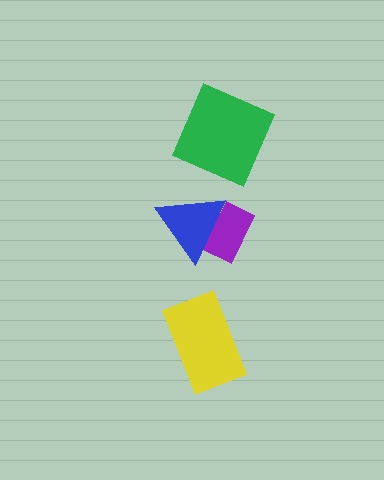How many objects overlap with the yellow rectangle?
0 objects overlap with the yellow rectangle.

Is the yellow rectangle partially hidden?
No, no other shape covers it.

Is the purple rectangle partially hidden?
Yes, it is partially covered by another shape.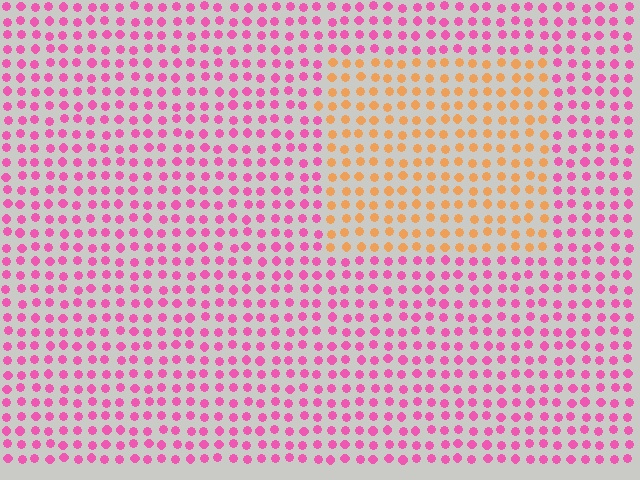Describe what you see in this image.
The image is filled with small pink elements in a uniform arrangement. A rectangle-shaped region is visible where the elements are tinted to a slightly different hue, forming a subtle color boundary.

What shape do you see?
I see a rectangle.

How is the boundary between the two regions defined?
The boundary is defined purely by a slight shift in hue (about 65 degrees). Spacing, size, and orientation are identical on both sides.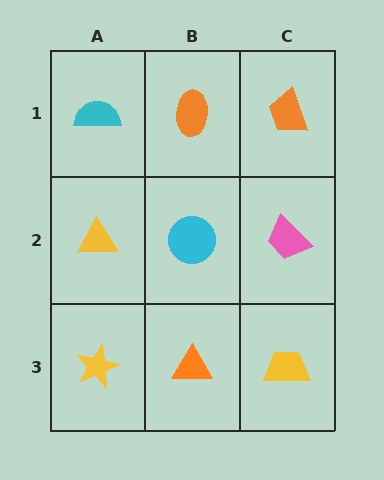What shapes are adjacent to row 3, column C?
A pink trapezoid (row 2, column C), an orange triangle (row 3, column B).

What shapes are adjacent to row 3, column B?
A cyan circle (row 2, column B), a yellow star (row 3, column A), a yellow trapezoid (row 3, column C).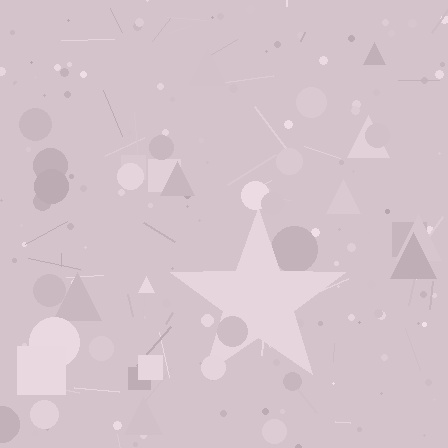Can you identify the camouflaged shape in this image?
The camouflaged shape is a star.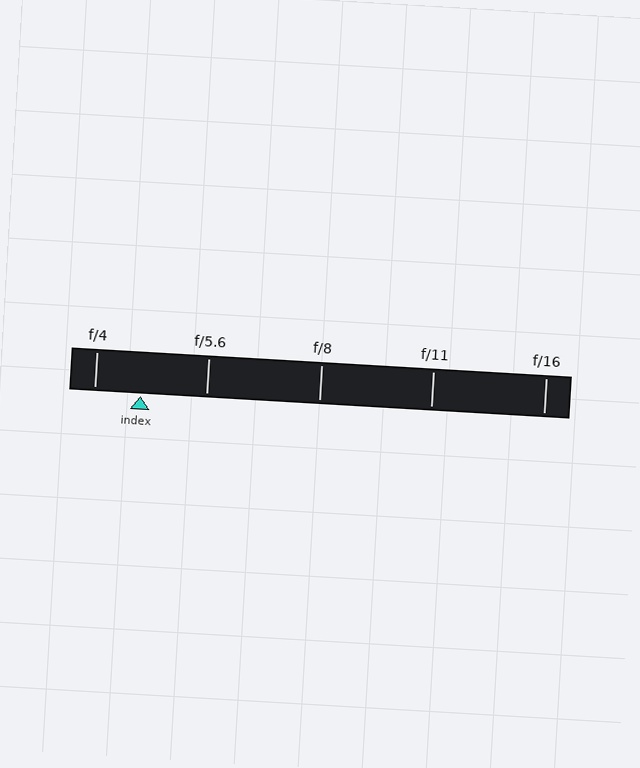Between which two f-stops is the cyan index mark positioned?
The index mark is between f/4 and f/5.6.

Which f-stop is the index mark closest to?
The index mark is closest to f/4.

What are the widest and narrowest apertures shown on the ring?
The widest aperture shown is f/4 and the narrowest is f/16.